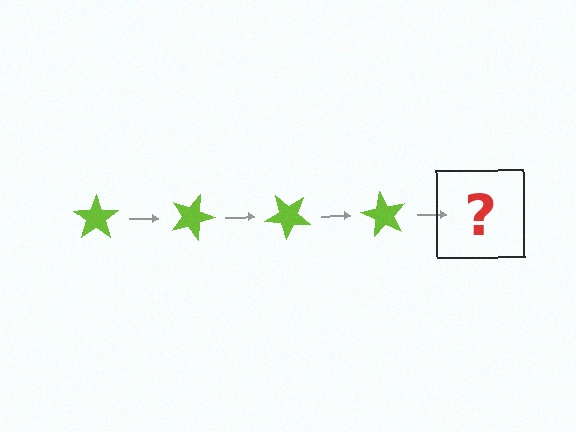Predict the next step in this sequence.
The next step is a lime star rotated 80 degrees.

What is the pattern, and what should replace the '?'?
The pattern is that the star rotates 20 degrees each step. The '?' should be a lime star rotated 80 degrees.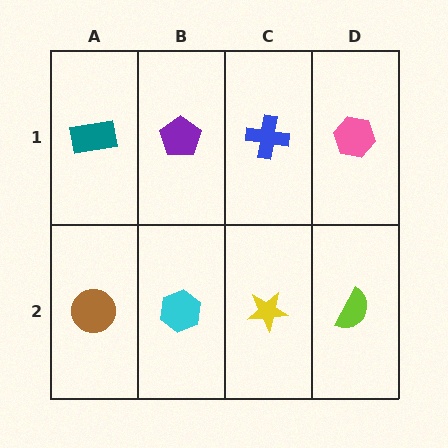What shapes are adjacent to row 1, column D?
A lime semicircle (row 2, column D), a blue cross (row 1, column C).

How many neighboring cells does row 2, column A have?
2.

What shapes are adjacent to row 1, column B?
A cyan hexagon (row 2, column B), a teal rectangle (row 1, column A), a blue cross (row 1, column C).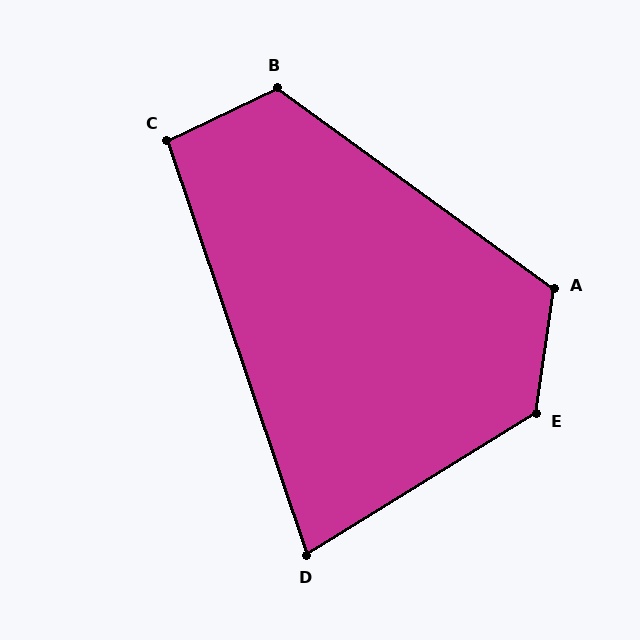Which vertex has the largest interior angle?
E, at approximately 130 degrees.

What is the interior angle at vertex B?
Approximately 119 degrees (obtuse).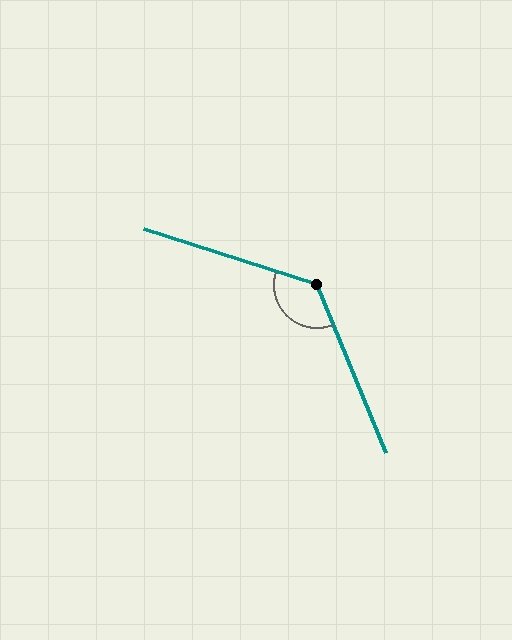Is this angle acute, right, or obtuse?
It is obtuse.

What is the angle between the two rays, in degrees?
Approximately 130 degrees.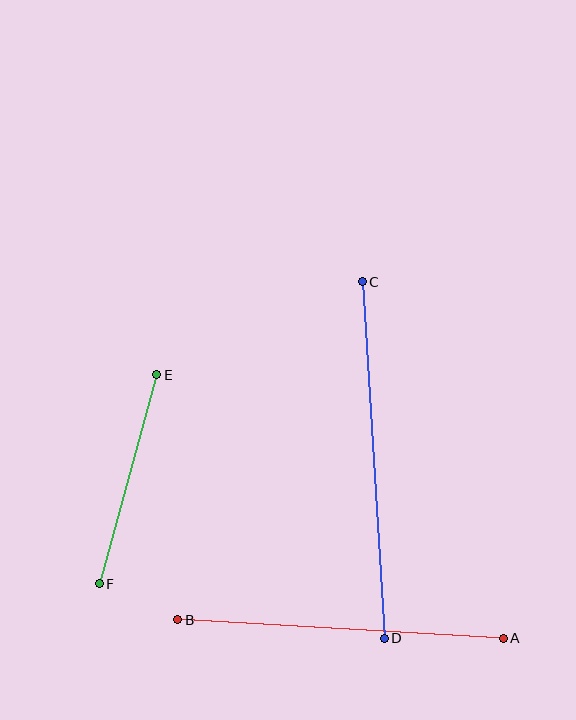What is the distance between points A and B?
The distance is approximately 326 pixels.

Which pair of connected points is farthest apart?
Points C and D are farthest apart.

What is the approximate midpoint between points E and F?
The midpoint is at approximately (128, 479) pixels.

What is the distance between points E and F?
The distance is approximately 217 pixels.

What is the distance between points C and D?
The distance is approximately 357 pixels.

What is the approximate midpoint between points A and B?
The midpoint is at approximately (341, 629) pixels.